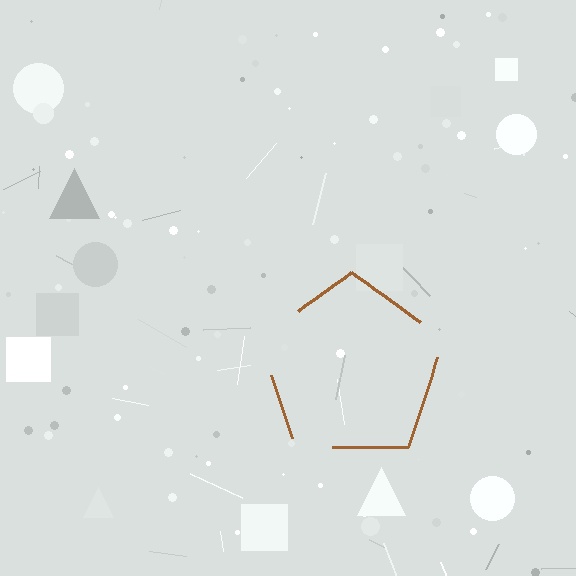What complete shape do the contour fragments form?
The contour fragments form a pentagon.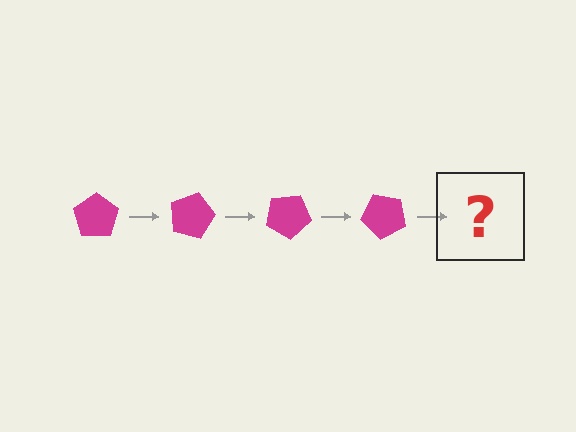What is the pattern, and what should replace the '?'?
The pattern is that the pentagon rotates 15 degrees each step. The '?' should be a magenta pentagon rotated 60 degrees.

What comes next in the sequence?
The next element should be a magenta pentagon rotated 60 degrees.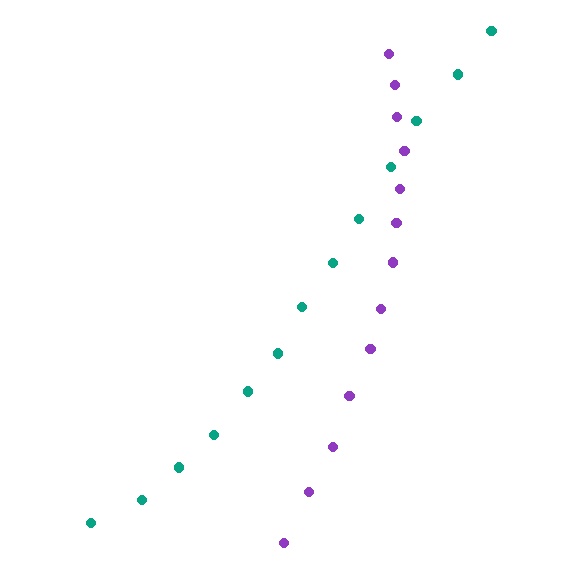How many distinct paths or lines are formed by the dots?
There are 2 distinct paths.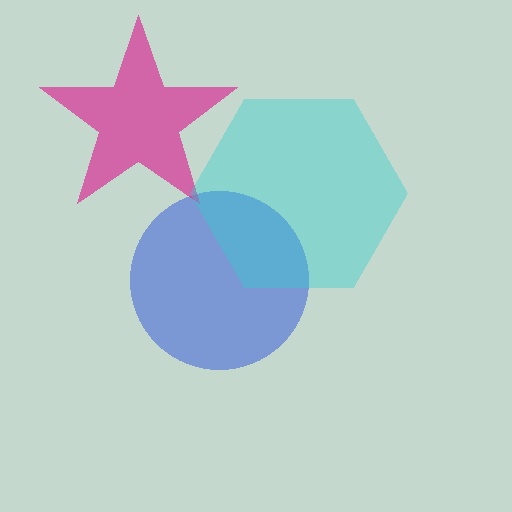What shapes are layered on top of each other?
The layered shapes are: a blue circle, a magenta star, a cyan hexagon.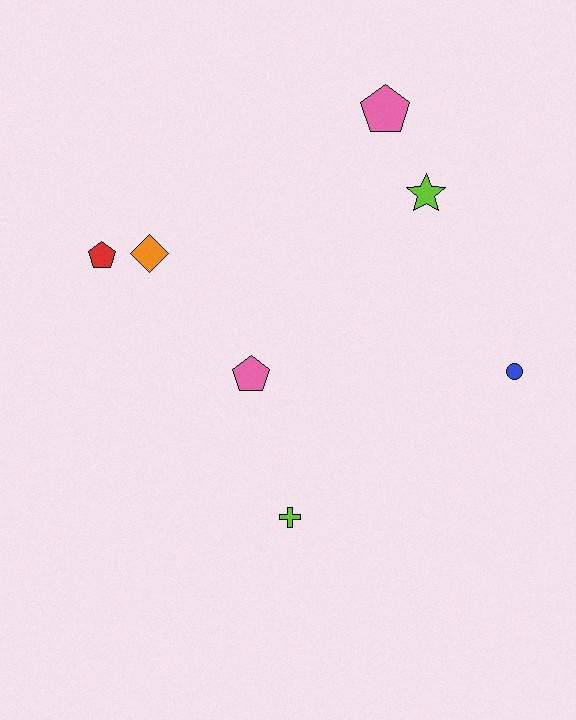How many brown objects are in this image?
There are no brown objects.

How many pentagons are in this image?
There are 3 pentagons.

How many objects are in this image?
There are 7 objects.